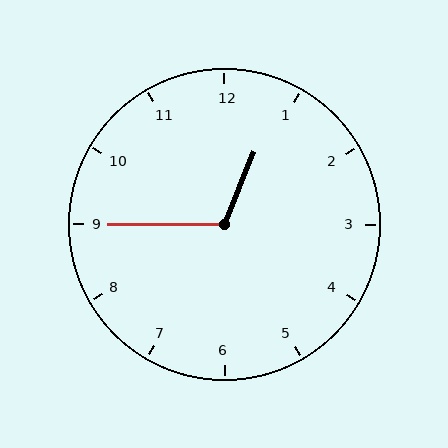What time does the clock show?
12:45.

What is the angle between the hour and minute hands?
Approximately 112 degrees.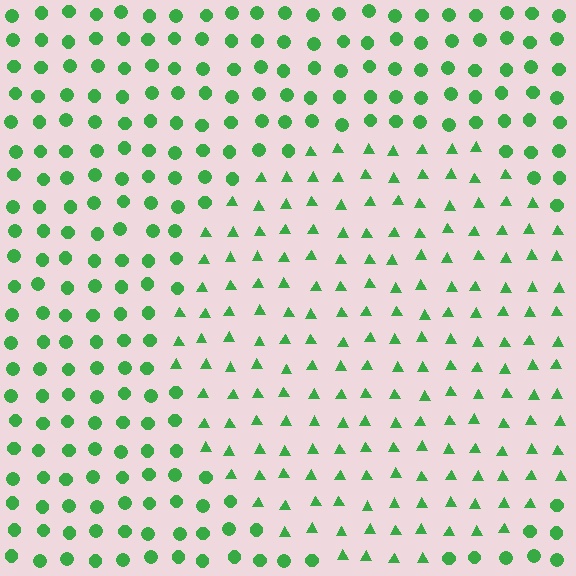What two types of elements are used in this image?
The image uses triangles inside the circle region and circles outside it.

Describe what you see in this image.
The image is filled with small green elements arranged in a uniform grid. A circle-shaped region contains triangles, while the surrounding area contains circles. The boundary is defined purely by the change in element shape.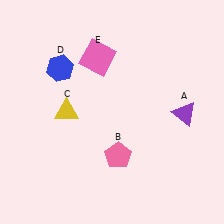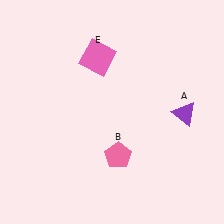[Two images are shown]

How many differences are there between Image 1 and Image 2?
There are 2 differences between the two images.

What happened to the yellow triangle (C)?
The yellow triangle (C) was removed in Image 2. It was in the top-left area of Image 1.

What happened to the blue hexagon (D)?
The blue hexagon (D) was removed in Image 2. It was in the top-left area of Image 1.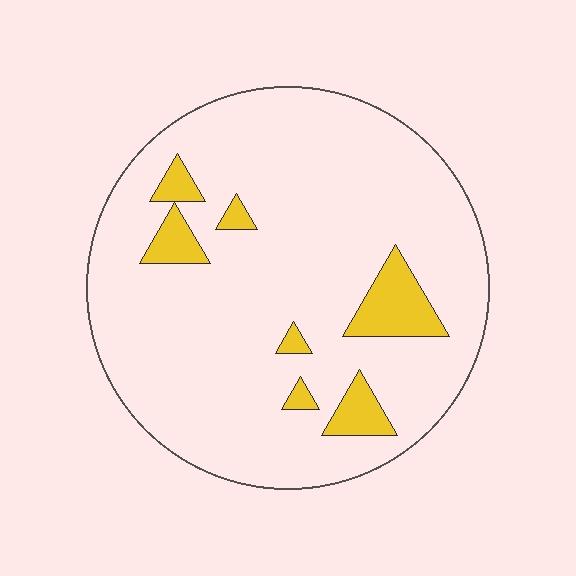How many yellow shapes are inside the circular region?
7.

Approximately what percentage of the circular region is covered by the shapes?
Approximately 10%.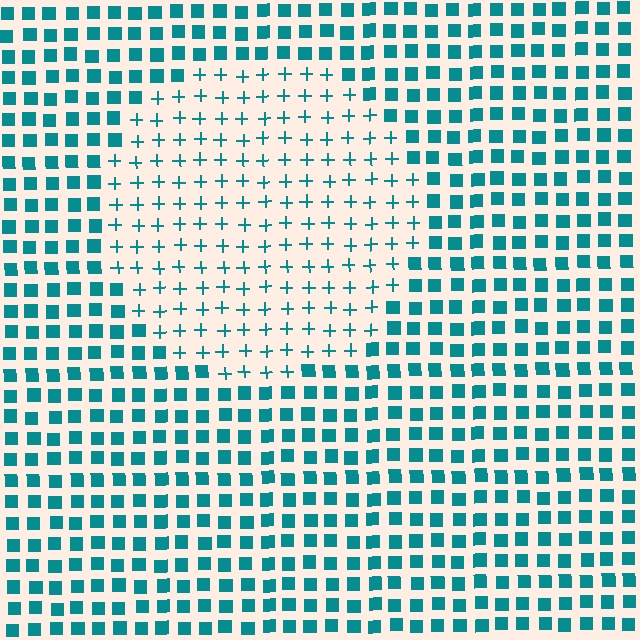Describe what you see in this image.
The image is filled with small teal elements arranged in a uniform grid. A circle-shaped region contains plus signs, while the surrounding area contains squares. The boundary is defined purely by the change in element shape.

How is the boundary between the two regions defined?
The boundary is defined by a change in element shape: plus signs inside vs. squares outside. All elements share the same color and spacing.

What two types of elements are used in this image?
The image uses plus signs inside the circle region and squares outside it.